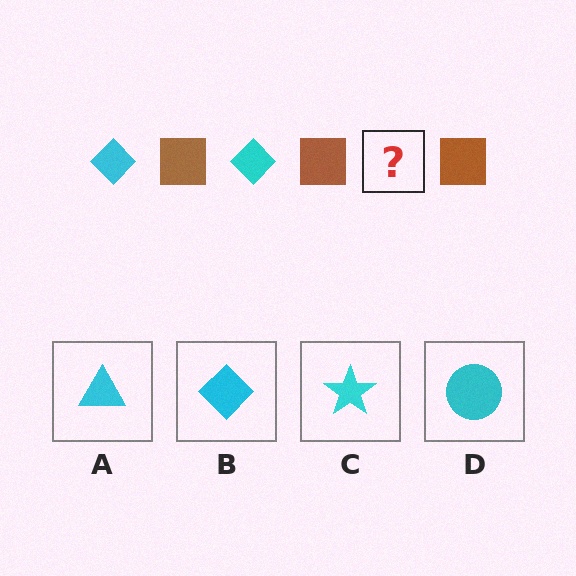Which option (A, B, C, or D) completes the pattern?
B.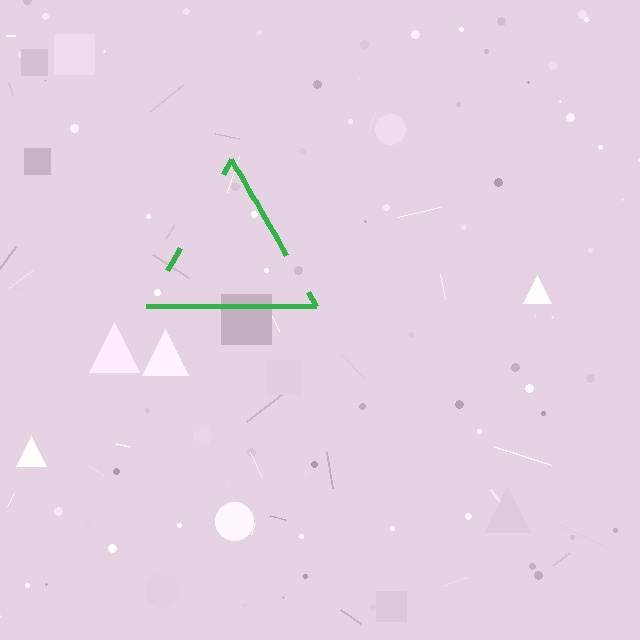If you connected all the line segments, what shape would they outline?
They would outline a triangle.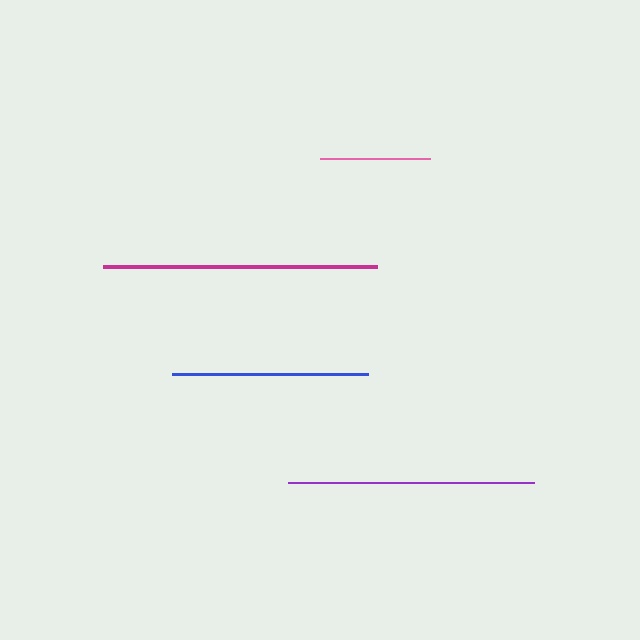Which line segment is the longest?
The magenta line is the longest at approximately 274 pixels.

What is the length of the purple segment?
The purple segment is approximately 245 pixels long.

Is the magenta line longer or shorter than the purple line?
The magenta line is longer than the purple line.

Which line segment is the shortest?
The pink line is the shortest at approximately 109 pixels.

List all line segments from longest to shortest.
From longest to shortest: magenta, purple, blue, pink.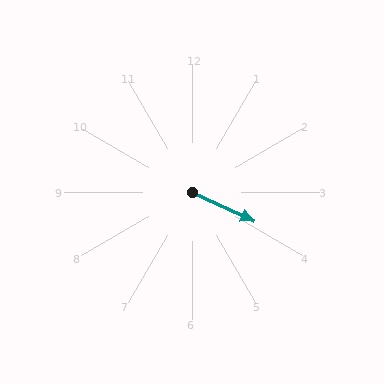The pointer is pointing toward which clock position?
Roughly 4 o'clock.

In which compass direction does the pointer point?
Southeast.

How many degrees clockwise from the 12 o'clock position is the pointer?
Approximately 115 degrees.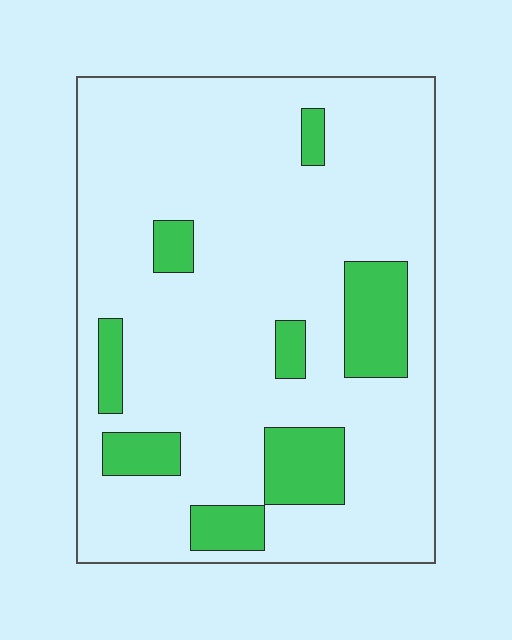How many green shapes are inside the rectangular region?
8.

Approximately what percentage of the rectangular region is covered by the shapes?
Approximately 15%.